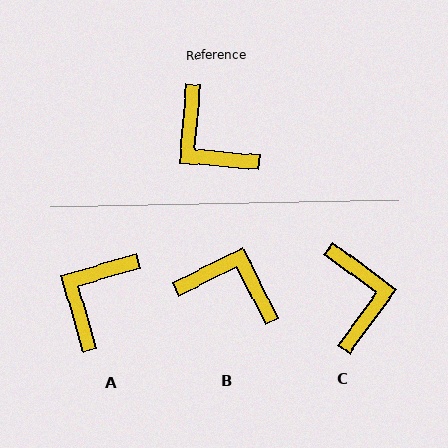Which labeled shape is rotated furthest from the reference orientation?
C, about 149 degrees away.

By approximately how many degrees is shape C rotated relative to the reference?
Approximately 149 degrees counter-clockwise.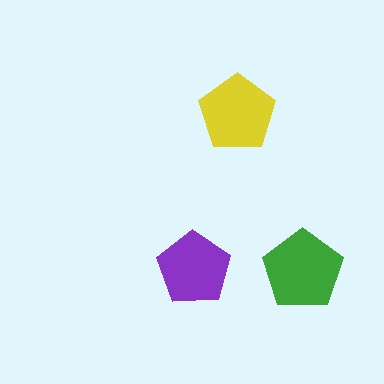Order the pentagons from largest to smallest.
the green one, the yellow one, the purple one.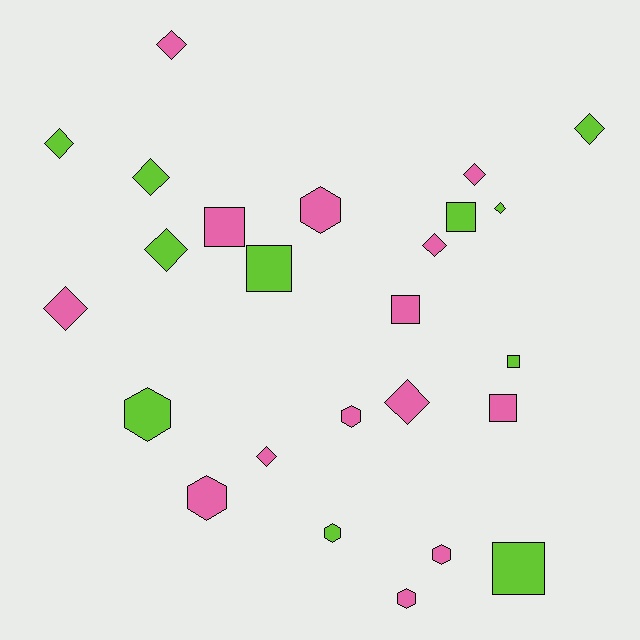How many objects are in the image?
There are 25 objects.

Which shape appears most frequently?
Diamond, with 11 objects.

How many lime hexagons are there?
There are 2 lime hexagons.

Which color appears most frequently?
Pink, with 14 objects.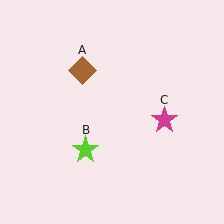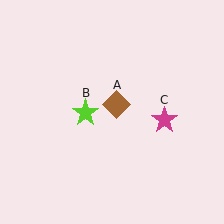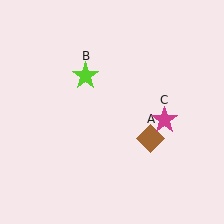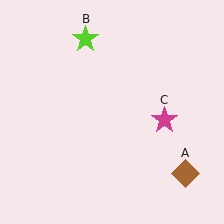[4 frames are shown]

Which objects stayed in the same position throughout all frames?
Magenta star (object C) remained stationary.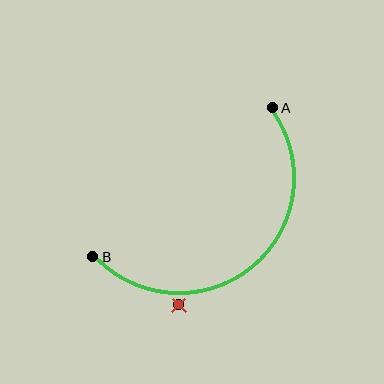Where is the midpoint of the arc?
The arc midpoint is the point on the curve farthest from the straight line joining A and B. It sits below and to the right of that line.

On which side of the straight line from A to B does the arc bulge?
The arc bulges below and to the right of the straight line connecting A and B.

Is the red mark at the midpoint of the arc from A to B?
No — the red mark does not lie on the arc at all. It sits slightly outside the curve.